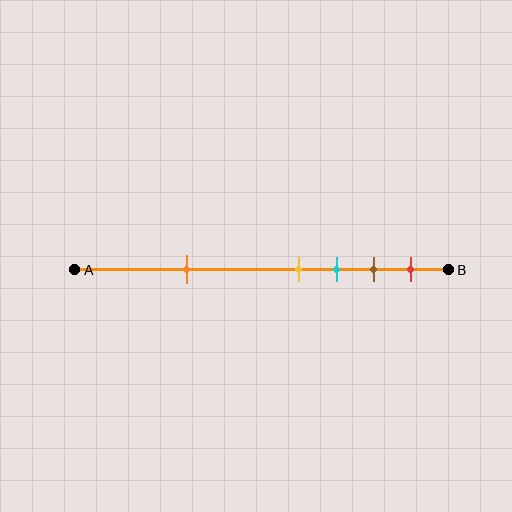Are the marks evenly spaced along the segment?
No, the marks are not evenly spaced.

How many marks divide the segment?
There are 5 marks dividing the segment.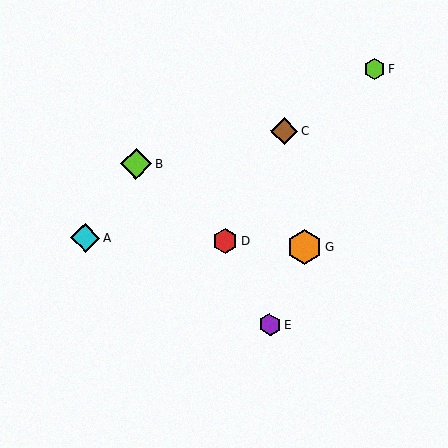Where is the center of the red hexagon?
The center of the red hexagon is at (225, 241).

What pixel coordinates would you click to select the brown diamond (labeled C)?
Click at (284, 131) to select the brown diamond C.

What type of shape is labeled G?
Shape G is an orange hexagon.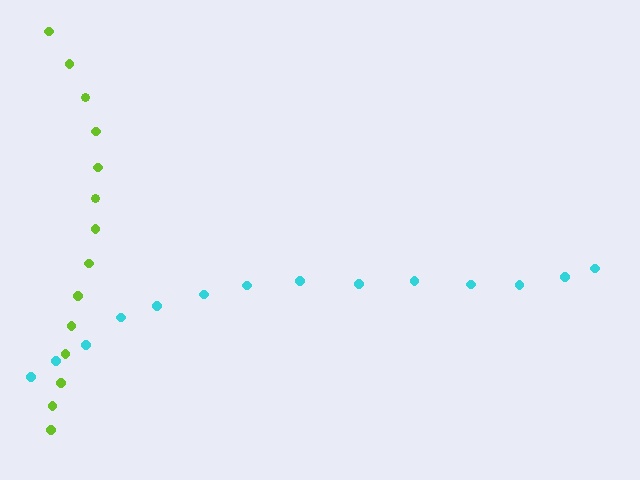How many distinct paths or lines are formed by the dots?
There are 2 distinct paths.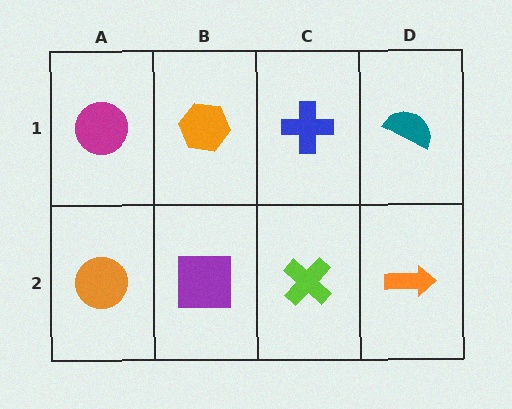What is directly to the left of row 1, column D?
A blue cross.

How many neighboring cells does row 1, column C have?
3.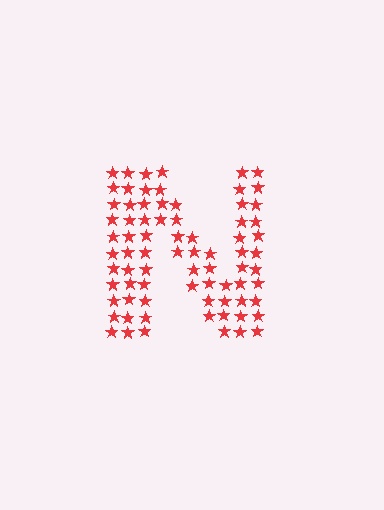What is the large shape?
The large shape is the letter N.